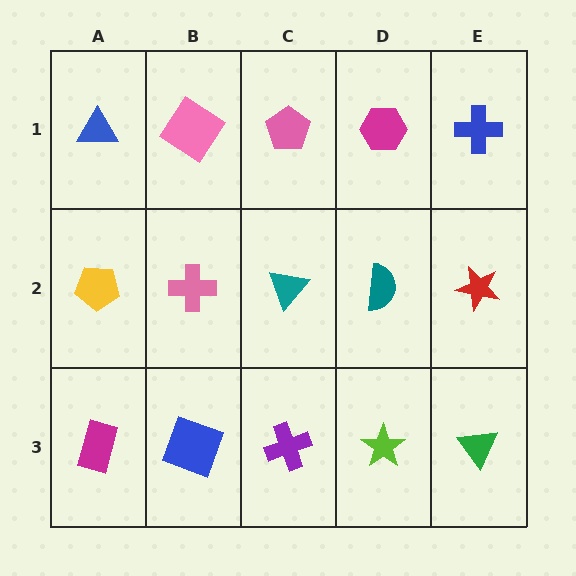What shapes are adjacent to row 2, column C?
A pink pentagon (row 1, column C), a purple cross (row 3, column C), a pink cross (row 2, column B), a teal semicircle (row 2, column D).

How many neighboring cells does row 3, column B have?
3.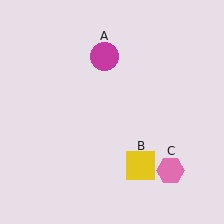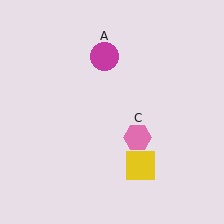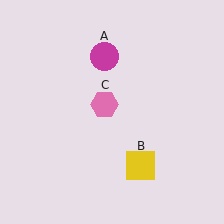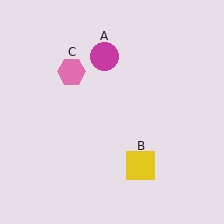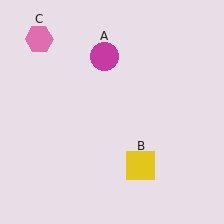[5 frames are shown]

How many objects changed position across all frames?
1 object changed position: pink hexagon (object C).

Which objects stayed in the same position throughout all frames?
Magenta circle (object A) and yellow square (object B) remained stationary.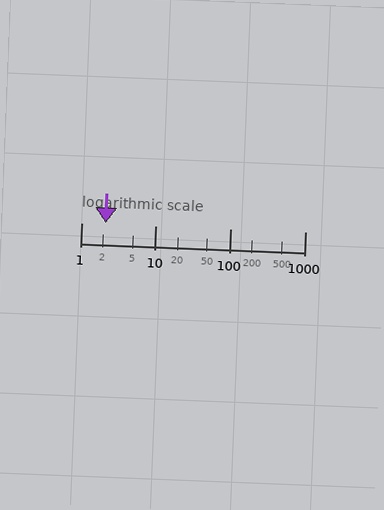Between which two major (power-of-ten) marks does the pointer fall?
The pointer is between 1 and 10.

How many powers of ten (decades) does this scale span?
The scale spans 3 decades, from 1 to 1000.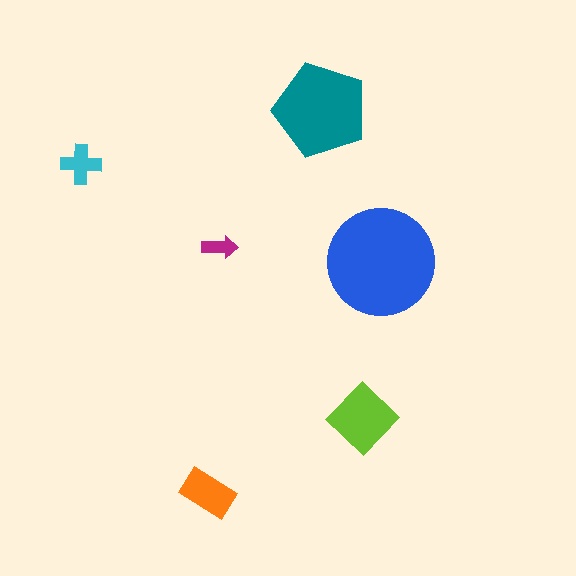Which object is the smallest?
The magenta arrow.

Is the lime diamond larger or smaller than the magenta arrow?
Larger.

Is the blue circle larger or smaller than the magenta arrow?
Larger.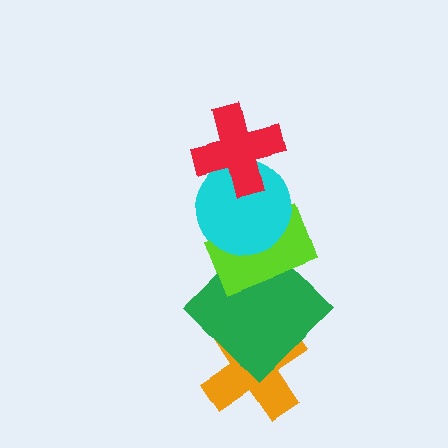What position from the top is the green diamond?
The green diamond is 4th from the top.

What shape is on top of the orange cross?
The green diamond is on top of the orange cross.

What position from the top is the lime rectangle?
The lime rectangle is 3rd from the top.